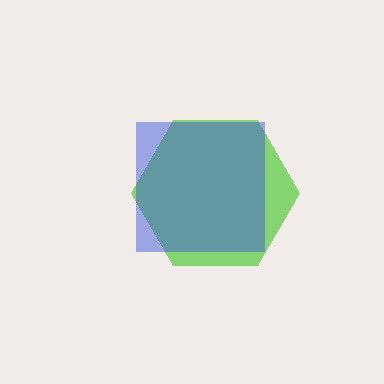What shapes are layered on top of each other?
The layered shapes are: a lime hexagon, a blue square.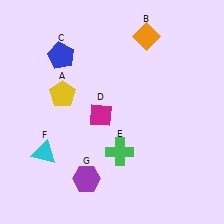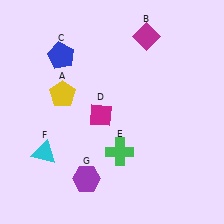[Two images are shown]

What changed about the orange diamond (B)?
In Image 1, B is orange. In Image 2, it changed to magenta.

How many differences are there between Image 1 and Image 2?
There is 1 difference between the two images.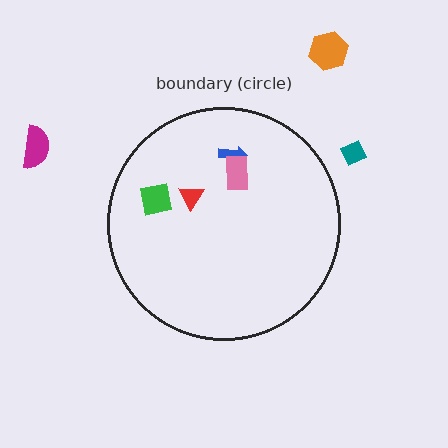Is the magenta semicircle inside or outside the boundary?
Outside.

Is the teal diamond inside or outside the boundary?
Outside.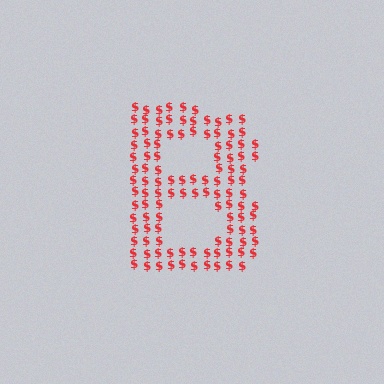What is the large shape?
The large shape is the letter B.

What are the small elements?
The small elements are dollar signs.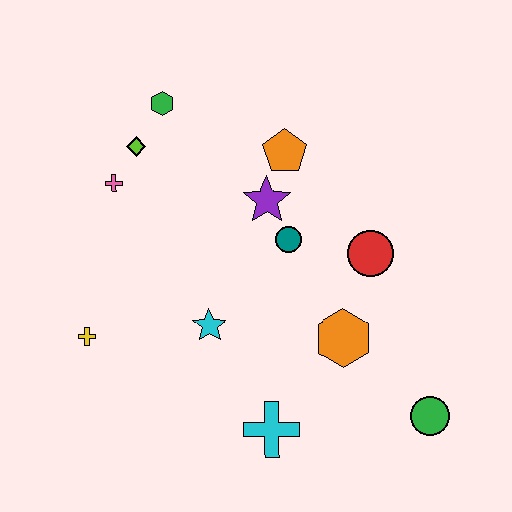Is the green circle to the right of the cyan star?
Yes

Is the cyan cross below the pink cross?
Yes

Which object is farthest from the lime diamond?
The green circle is farthest from the lime diamond.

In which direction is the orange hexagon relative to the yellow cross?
The orange hexagon is to the right of the yellow cross.